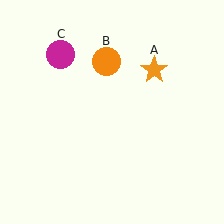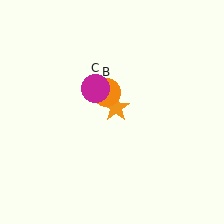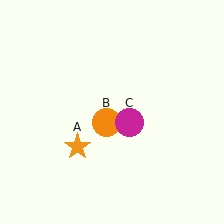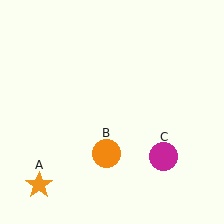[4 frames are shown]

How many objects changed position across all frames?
3 objects changed position: orange star (object A), orange circle (object B), magenta circle (object C).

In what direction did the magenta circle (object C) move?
The magenta circle (object C) moved down and to the right.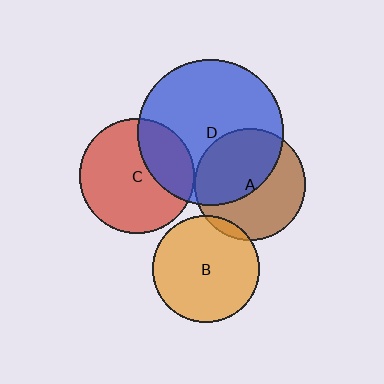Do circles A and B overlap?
Yes.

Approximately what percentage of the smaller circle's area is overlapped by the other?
Approximately 5%.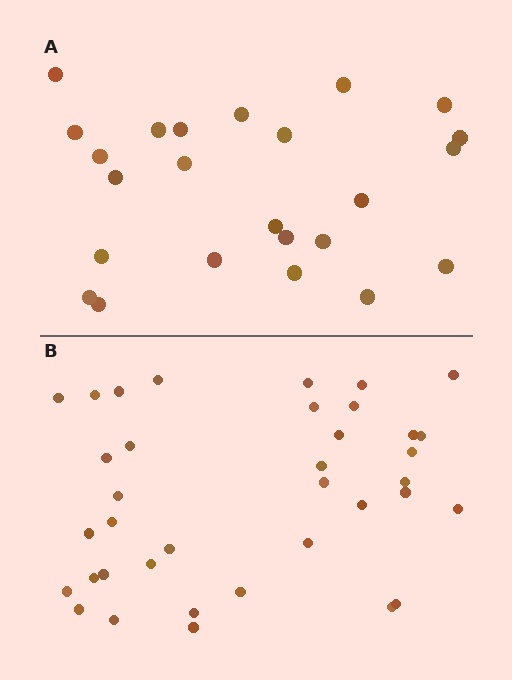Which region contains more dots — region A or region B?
Region B (the bottom region) has more dots.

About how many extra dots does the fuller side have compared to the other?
Region B has approximately 15 more dots than region A.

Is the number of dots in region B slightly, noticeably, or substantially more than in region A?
Region B has substantially more. The ratio is roughly 1.5 to 1.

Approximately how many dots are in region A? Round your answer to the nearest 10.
About 20 dots. (The exact count is 24, which rounds to 20.)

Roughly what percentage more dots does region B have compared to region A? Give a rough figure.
About 55% more.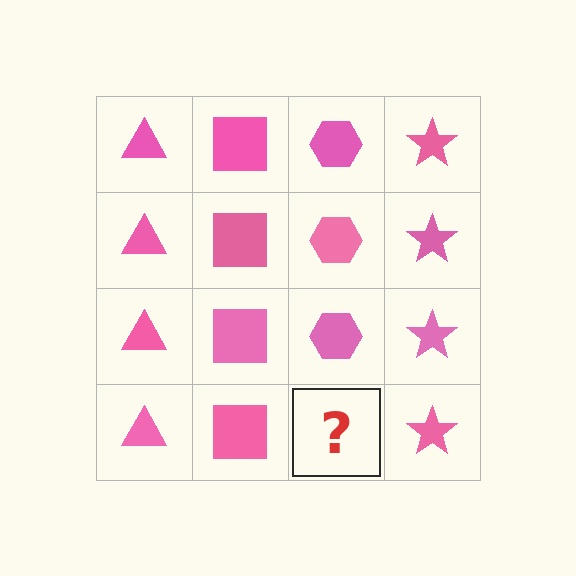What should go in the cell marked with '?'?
The missing cell should contain a pink hexagon.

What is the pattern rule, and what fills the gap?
The rule is that each column has a consistent shape. The gap should be filled with a pink hexagon.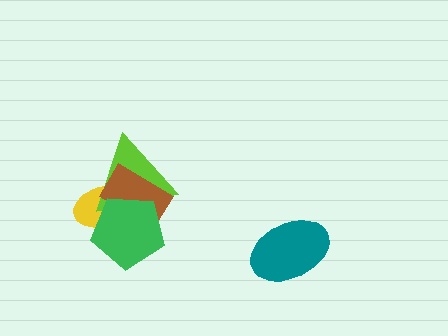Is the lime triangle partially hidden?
Yes, it is partially covered by another shape.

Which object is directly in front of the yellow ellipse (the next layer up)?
The lime triangle is directly in front of the yellow ellipse.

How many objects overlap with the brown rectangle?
3 objects overlap with the brown rectangle.